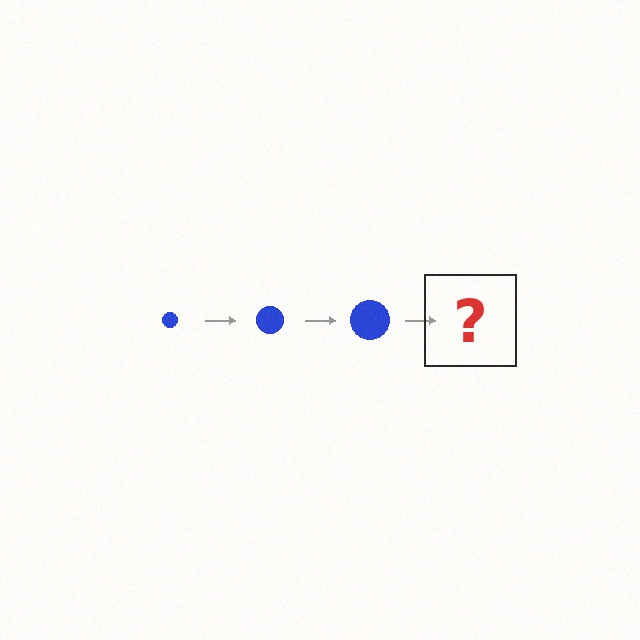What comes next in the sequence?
The next element should be a blue circle, larger than the previous one.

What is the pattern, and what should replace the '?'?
The pattern is that the circle gets progressively larger each step. The '?' should be a blue circle, larger than the previous one.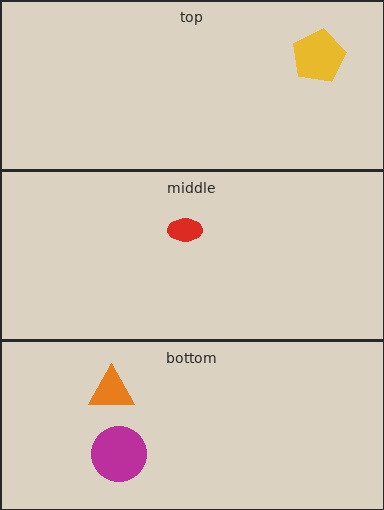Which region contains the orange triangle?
The bottom region.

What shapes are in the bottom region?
The orange triangle, the magenta circle.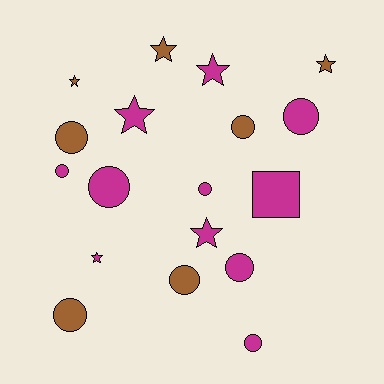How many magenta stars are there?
There are 4 magenta stars.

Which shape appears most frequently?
Circle, with 10 objects.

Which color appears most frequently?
Magenta, with 11 objects.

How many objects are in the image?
There are 18 objects.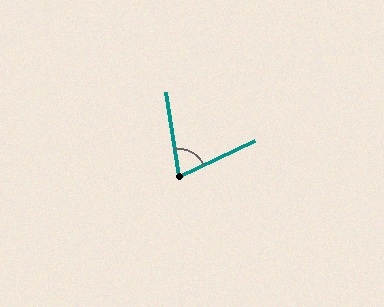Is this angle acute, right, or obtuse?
It is acute.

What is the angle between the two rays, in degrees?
Approximately 73 degrees.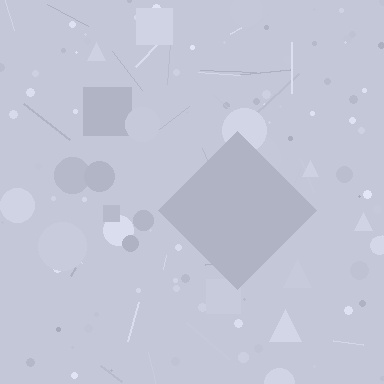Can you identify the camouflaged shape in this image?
The camouflaged shape is a diamond.